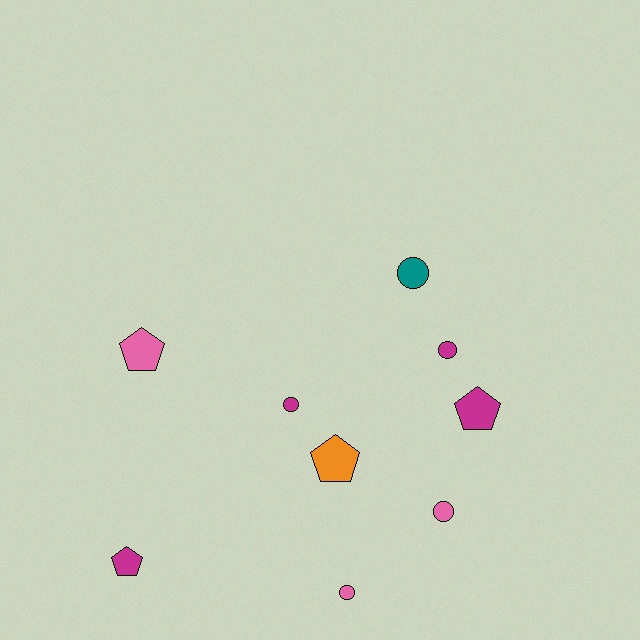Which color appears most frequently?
Magenta, with 4 objects.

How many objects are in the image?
There are 9 objects.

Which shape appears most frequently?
Circle, with 5 objects.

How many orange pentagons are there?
There is 1 orange pentagon.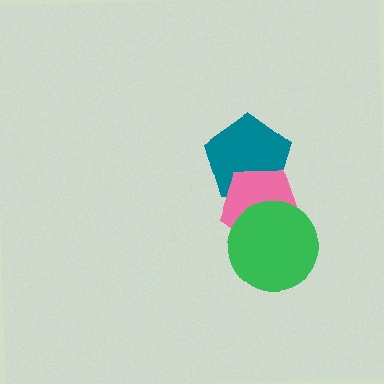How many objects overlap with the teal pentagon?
1 object overlaps with the teal pentagon.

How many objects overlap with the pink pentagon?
2 objects overlap with the pink pentagon.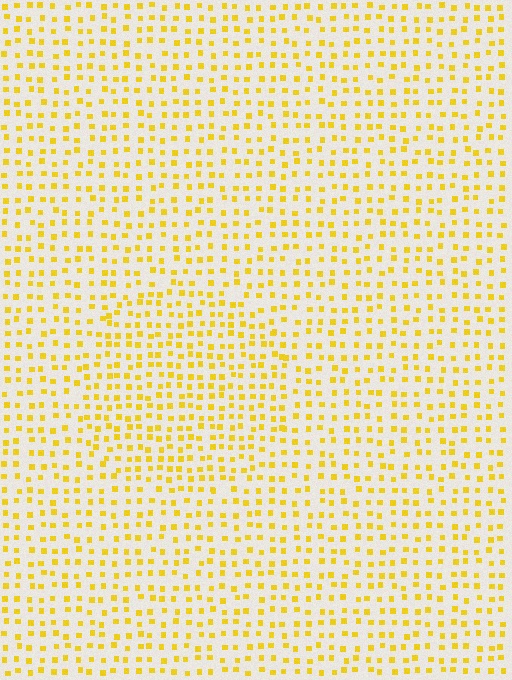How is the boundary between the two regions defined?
The boundary is defined by a change in element density (approximately 1.4x ratio). All elements are the same color, size, and shape.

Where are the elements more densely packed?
The elements are more densely packed inside the circle boundary.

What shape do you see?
I see a circle.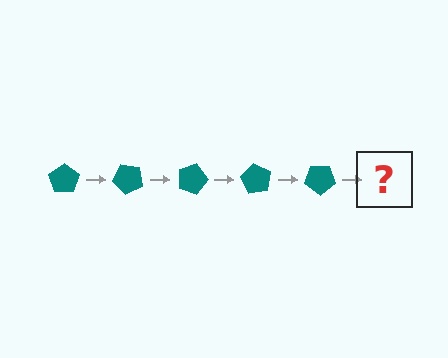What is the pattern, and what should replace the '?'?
The pattern is that the pentagon rotates 45 degrees each step. The '?' should be a teal pentagon rotated 225 degrees.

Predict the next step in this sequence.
The next step is a teal pentagon rotated 225 degrees.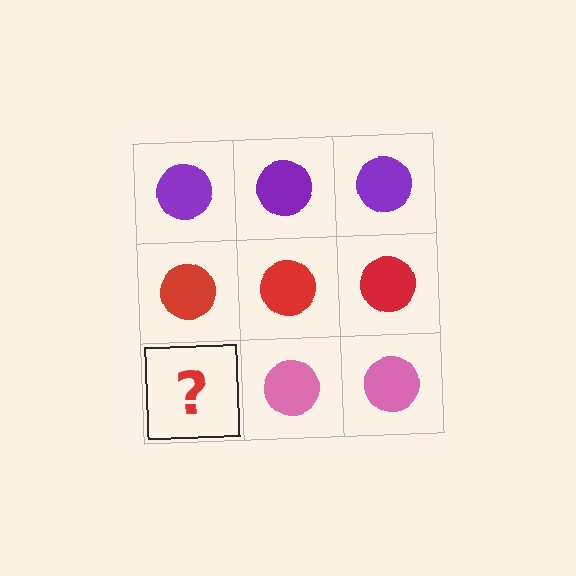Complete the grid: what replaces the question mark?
The question mark should be replaced with a pink circle.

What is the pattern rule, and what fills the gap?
The rule is that each row has a consistent color. The gap should be filled with a pink circle.